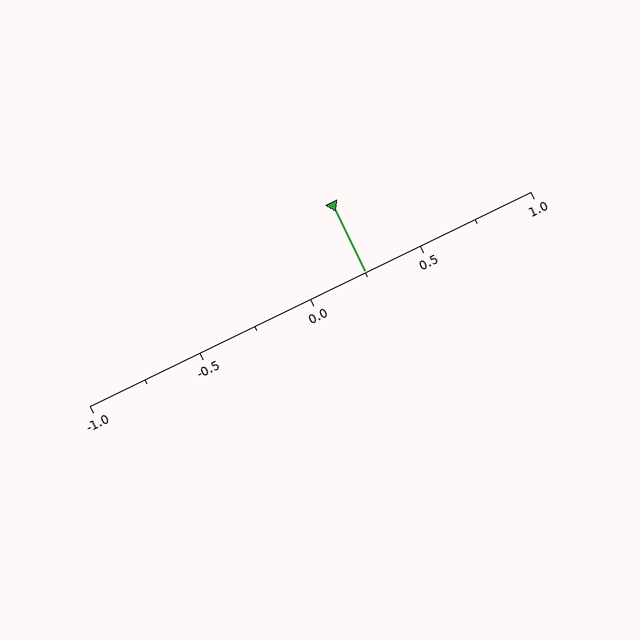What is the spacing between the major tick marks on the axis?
The major ticks are spaced 0.5 apart.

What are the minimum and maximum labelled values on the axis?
The axis runs from -1.0 to 1.0.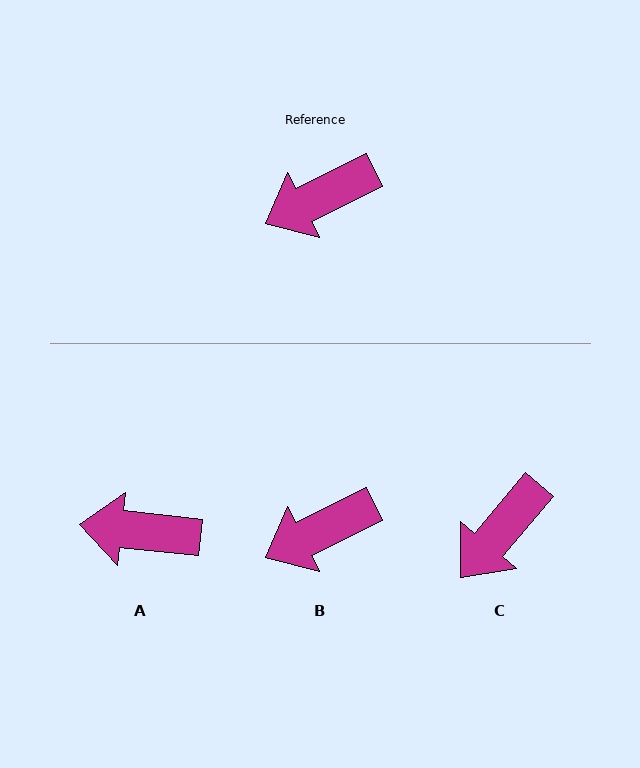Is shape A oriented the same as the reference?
No, it is off by about 32 degrees.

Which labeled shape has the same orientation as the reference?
B.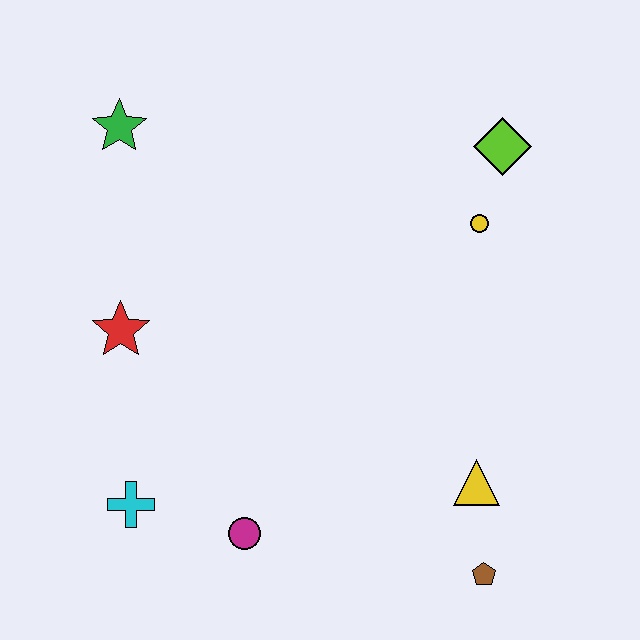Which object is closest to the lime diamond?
The yellow circle is closest to the lime diamond.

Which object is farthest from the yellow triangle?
The green star is farthest from the yellow triangle.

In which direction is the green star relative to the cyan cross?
The green star is above the cyan cross.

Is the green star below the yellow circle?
No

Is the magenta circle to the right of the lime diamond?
No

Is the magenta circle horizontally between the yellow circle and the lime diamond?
No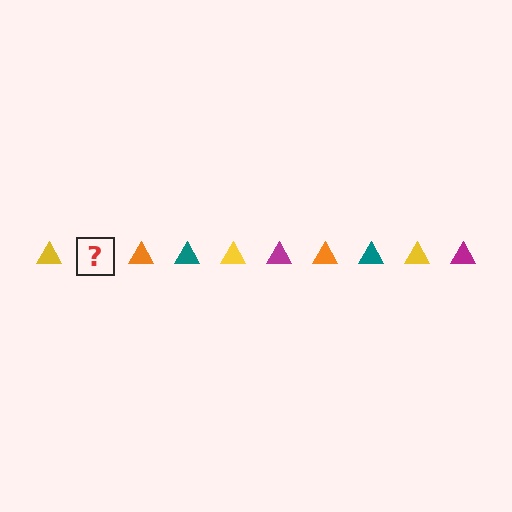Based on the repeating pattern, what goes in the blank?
The blank should be a magenta triangle.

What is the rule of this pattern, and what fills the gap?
The rule is that the pattern cycles through yellow, magenta, orange, teal triangles. The gap should be filled with a magenta triangle.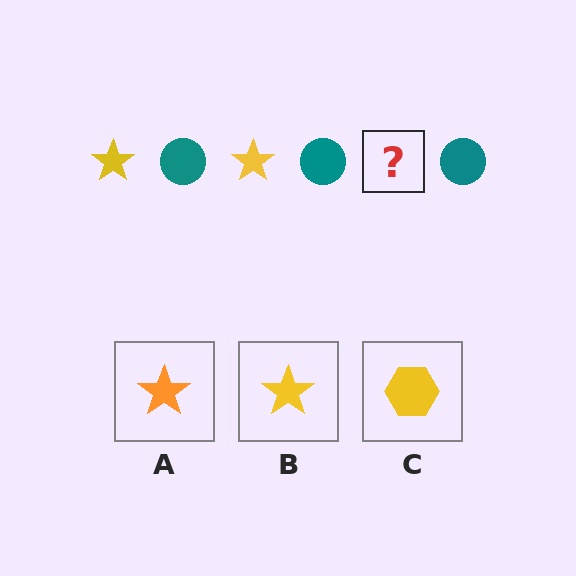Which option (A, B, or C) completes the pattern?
B.